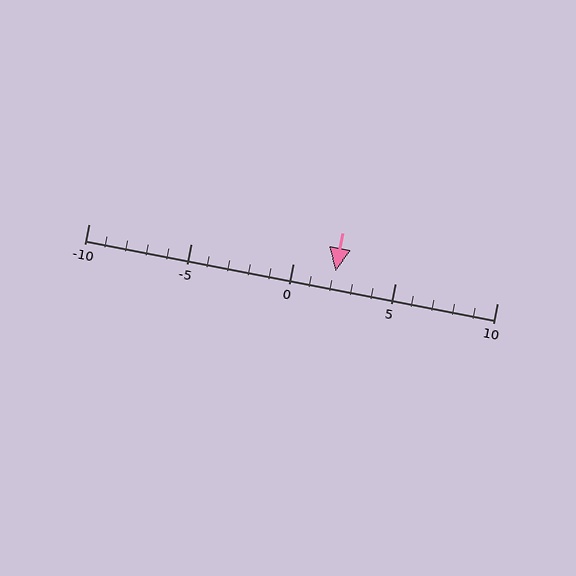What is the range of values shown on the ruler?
The ruler shows values from -10 to 10.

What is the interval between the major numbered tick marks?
The major tick marks are spaced 5 units apart.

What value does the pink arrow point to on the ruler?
The pink arrow points to approximately 2.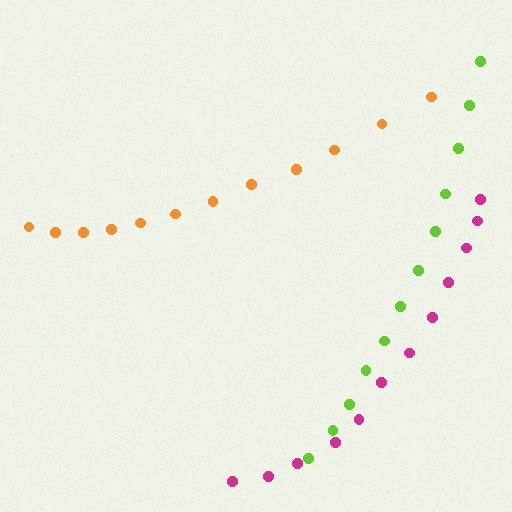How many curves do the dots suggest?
There are 3 distinct paths.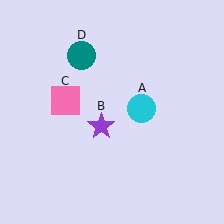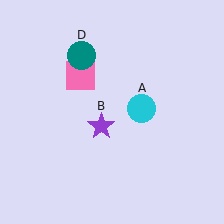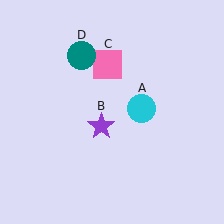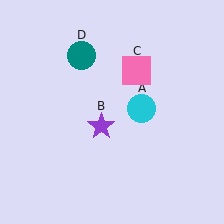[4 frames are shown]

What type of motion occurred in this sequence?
The pink square (object C) rotated clockwise around the center of the scene.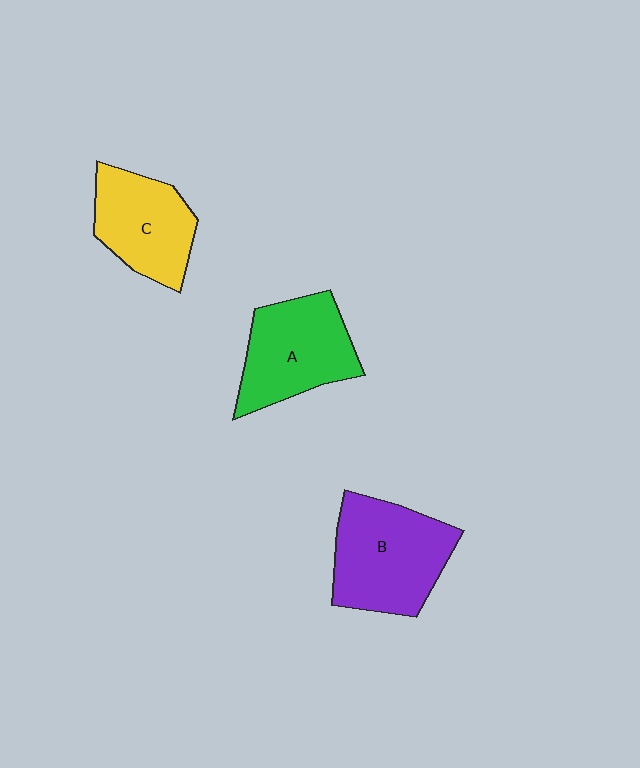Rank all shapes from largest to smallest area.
From largest to smallest: B (purple), A (green), C (yellow).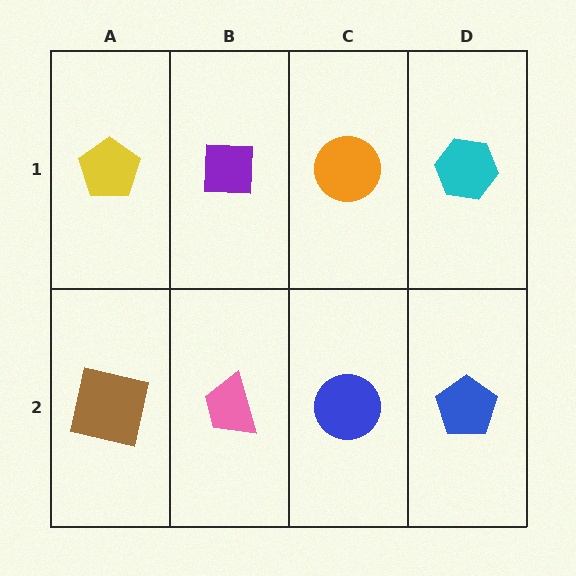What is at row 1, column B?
A purple square.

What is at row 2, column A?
A brown square.